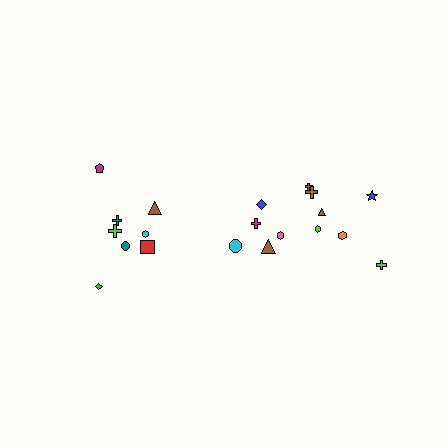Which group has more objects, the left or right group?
The right group.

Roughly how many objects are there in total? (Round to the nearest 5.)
Roughly 20 objects in total.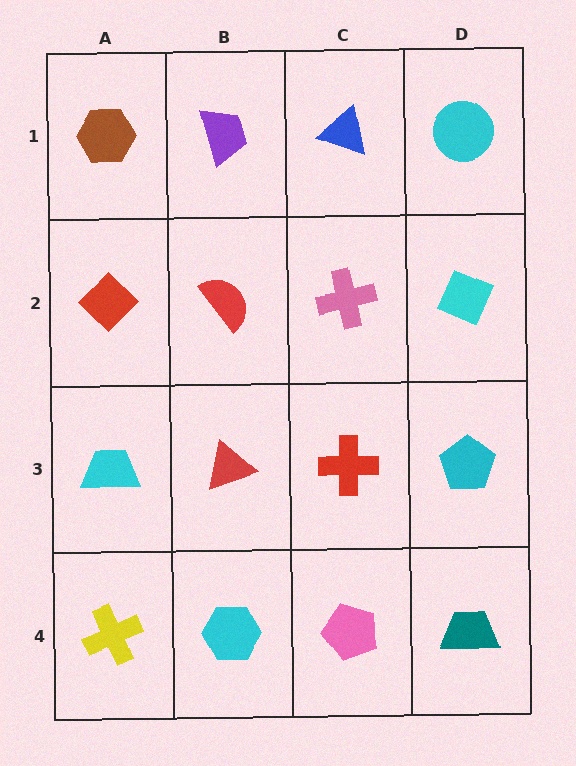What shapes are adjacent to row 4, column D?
A cyan pentagon (row 3, column D), a pink pentagon (row 4, column C).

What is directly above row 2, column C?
A blue triangle.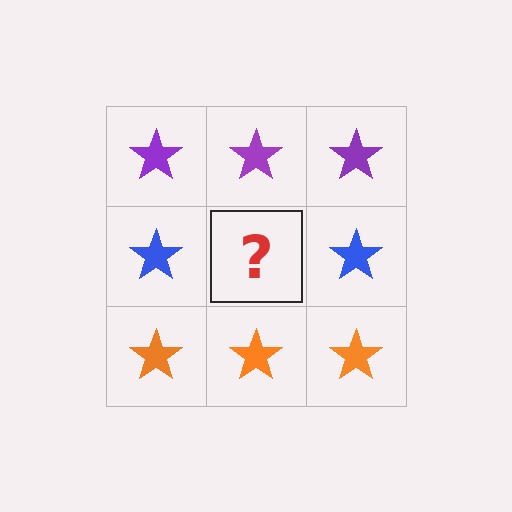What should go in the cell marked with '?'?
The missing cell should contain a blue star.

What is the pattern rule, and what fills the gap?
The rule is that each row has a consistent color. The gap should be filled with a blue star.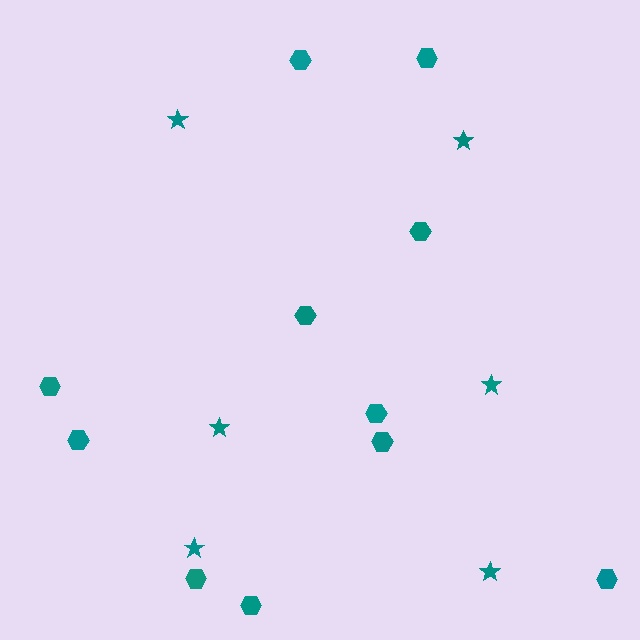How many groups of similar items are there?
There are 2 groups: one group of stars (6) and one group of hexagons (11).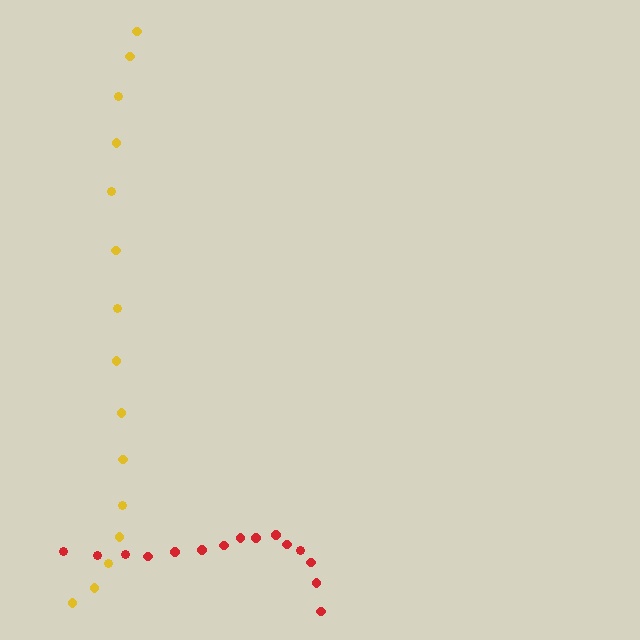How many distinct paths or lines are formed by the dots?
There are 2 distinct paths.